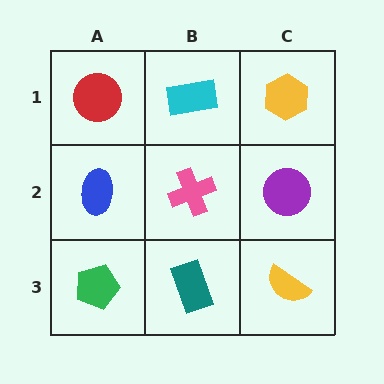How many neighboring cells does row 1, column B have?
3.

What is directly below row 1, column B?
A pink cross.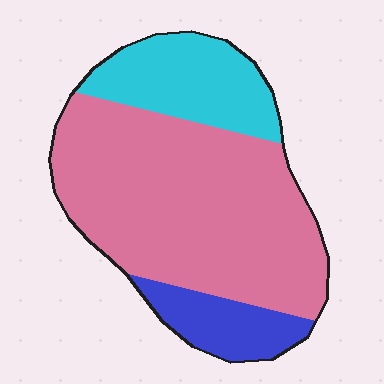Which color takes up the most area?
Pink, at roughly 65%.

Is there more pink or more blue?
Pink.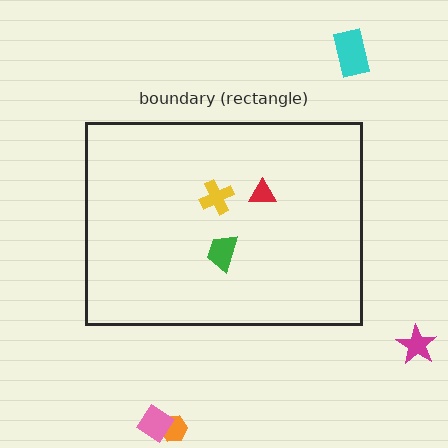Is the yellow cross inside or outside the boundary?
Inside.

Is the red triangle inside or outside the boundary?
Inside.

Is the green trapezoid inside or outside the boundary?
Inside.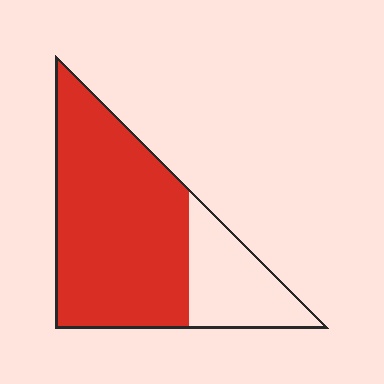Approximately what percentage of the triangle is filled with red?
Approximately 75%.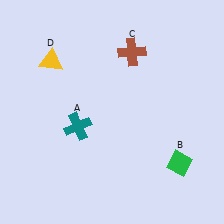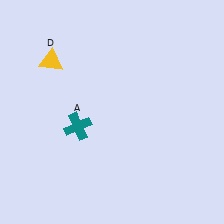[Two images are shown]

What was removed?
The green diamond (B), the brown cross (C) were removed in Image 2.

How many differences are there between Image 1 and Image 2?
There are 2 differences between the two images.